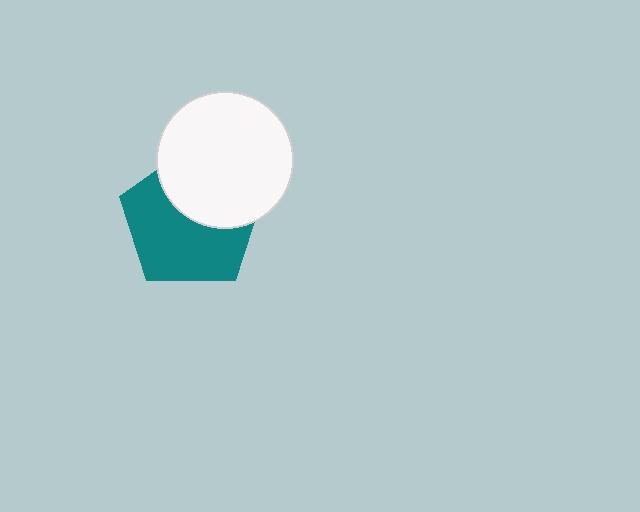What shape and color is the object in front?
The object in front is a white circle.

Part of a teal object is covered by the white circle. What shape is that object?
It is a pentagon.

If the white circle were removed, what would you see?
You would see the complete teal pentagon.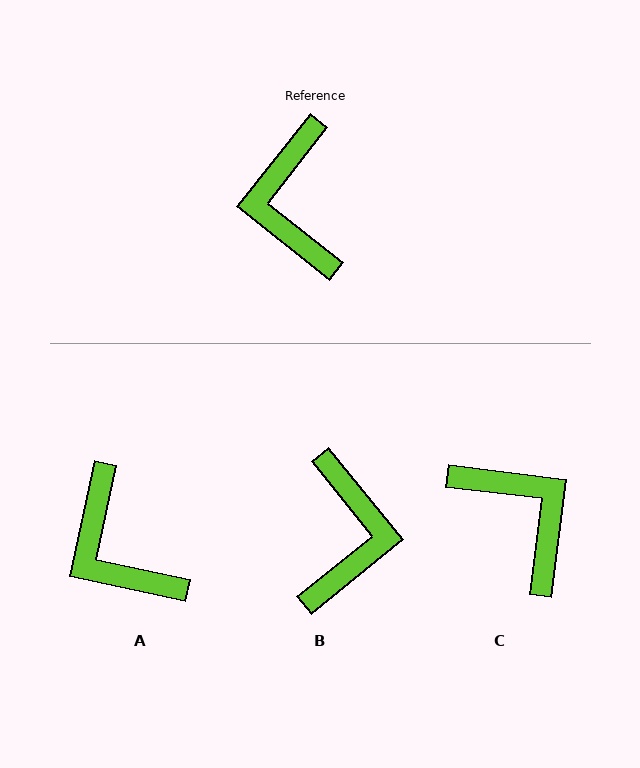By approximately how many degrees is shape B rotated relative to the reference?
Approximately 167 degrees counter-clockwise.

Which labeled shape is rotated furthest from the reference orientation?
B, about 167 degrees away.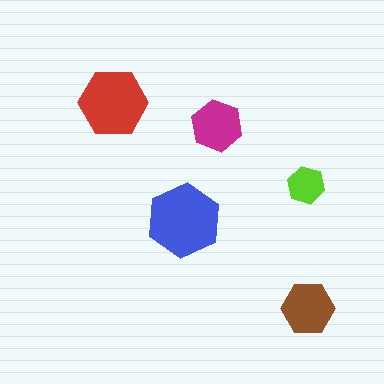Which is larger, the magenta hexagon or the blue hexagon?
The blue one.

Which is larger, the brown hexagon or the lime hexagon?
The brown one.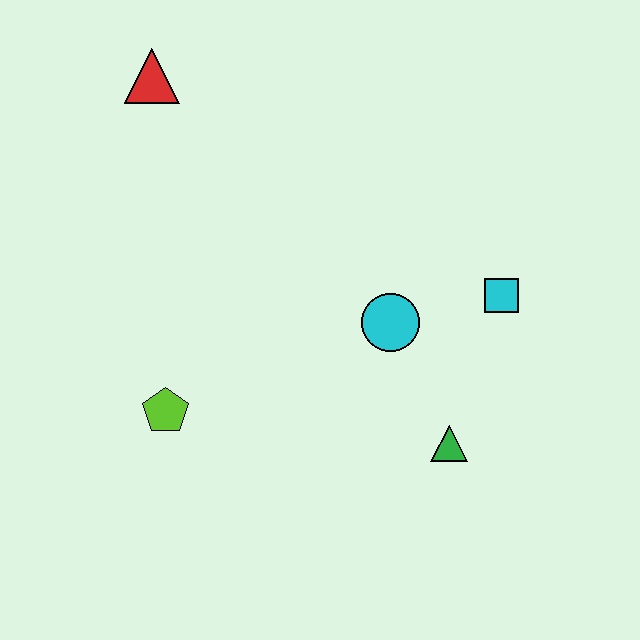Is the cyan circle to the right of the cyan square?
No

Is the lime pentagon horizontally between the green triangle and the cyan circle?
No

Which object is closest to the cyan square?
The cyan circle is closest to the cyan square.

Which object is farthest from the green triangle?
The red triangle is farthest from the green triangle.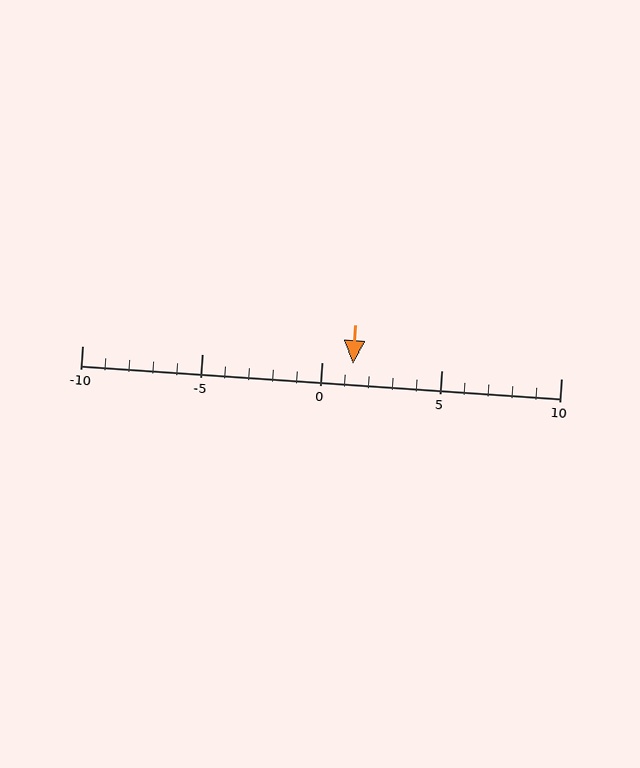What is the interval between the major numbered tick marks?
The major tick marks are spaced 5 units apart.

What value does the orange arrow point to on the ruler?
The orange arrow points to approximately 1.